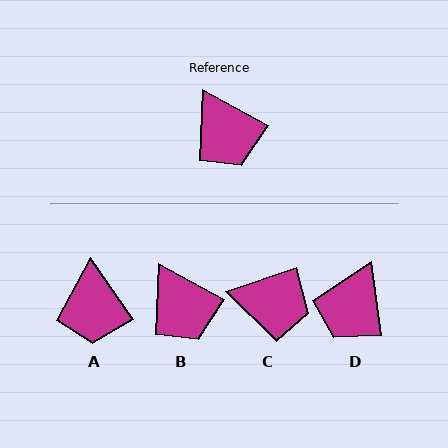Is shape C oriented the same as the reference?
No, it is off by about 48 degrees.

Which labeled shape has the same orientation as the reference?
B.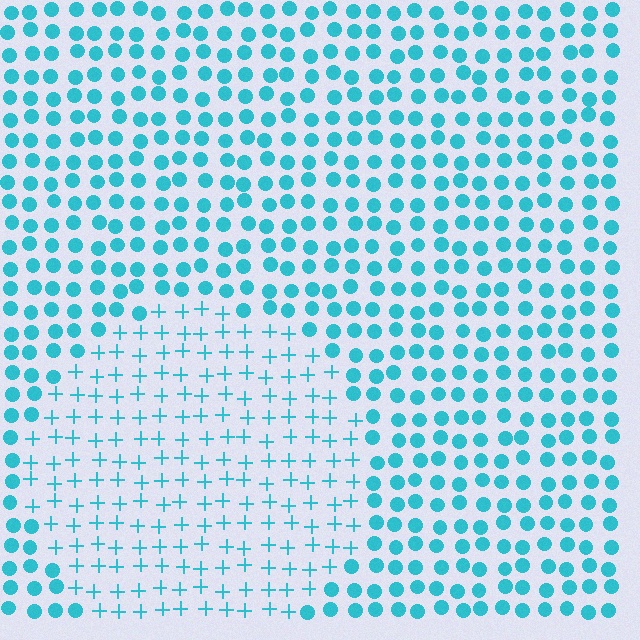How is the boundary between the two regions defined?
The boundary is defined by a change in element shape: plus signs inside vs. circles outside. All elements share the same color and spacing.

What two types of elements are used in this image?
The image uses plus signs inside the circle region and circles outside it.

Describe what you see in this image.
The image is filled with small cyan elements arranged in a uniform grid. A circle-shaped region contains plus signs, while the surrounding area contains circles. The boundary is defined purely by the change in element shape.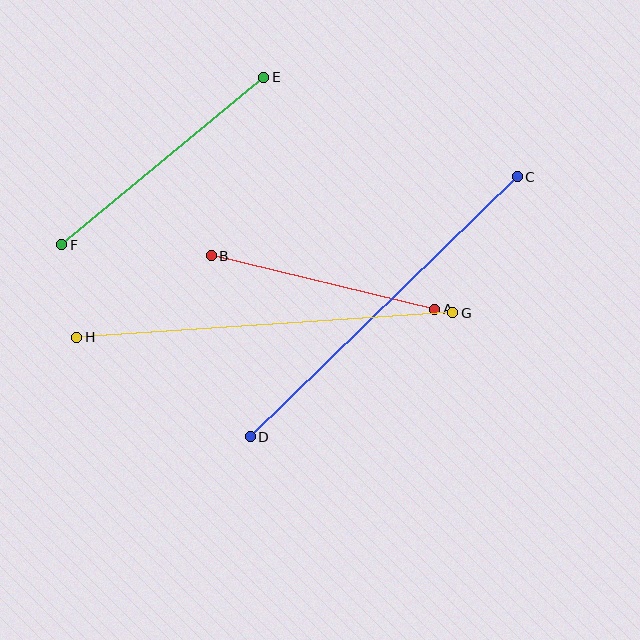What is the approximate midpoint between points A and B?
The midpoint is at approximately (323, 282) pixels.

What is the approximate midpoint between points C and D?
The midpoint is at approximately (384, 307) pixels.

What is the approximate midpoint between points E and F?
The midpoint is at approximately (163, 161) pixels.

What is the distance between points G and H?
The distance is approximately 377 pixels.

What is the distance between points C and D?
The distance is approximately 373 pixels.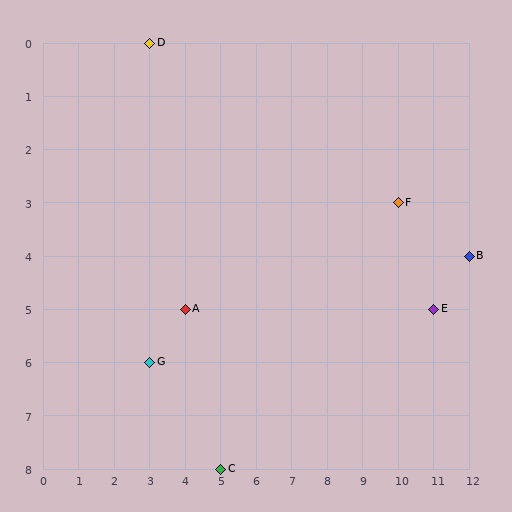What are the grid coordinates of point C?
Point C is at grid coordinates (5, 8).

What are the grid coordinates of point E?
Point E is at grid coordinates (11, 5).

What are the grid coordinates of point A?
Point A is at grid coordinates (4, 5).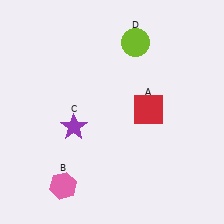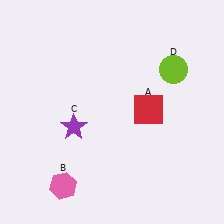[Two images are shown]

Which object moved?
The lime circle (D) moved right.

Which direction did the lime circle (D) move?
The lime circle (D) moved right.